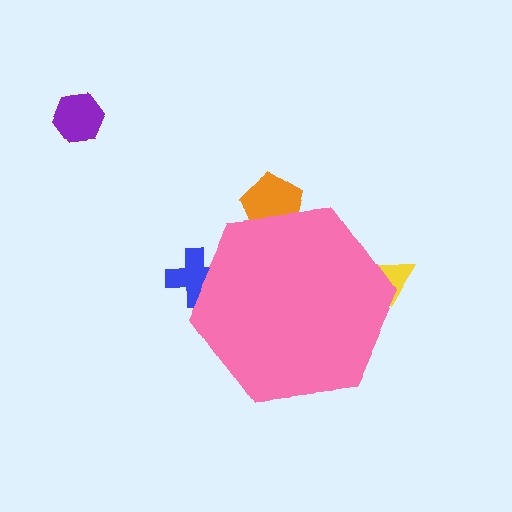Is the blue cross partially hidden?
Yes, the blue cross is partially hidden behind the pink hexagon.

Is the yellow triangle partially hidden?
Yes, the yellow triangle is partially hidden behind the pink hexagon.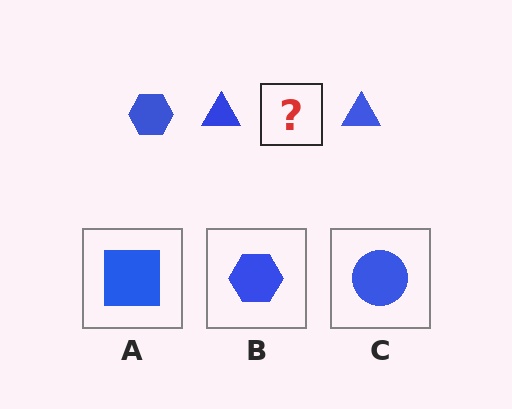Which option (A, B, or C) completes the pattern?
B.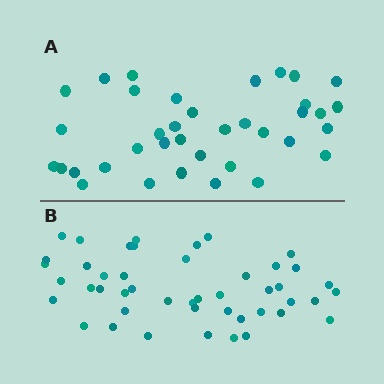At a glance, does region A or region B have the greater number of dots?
Region B (the bottom region) has more dots.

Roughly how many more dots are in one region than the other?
Region B has roughly 8 or so more dots than region A.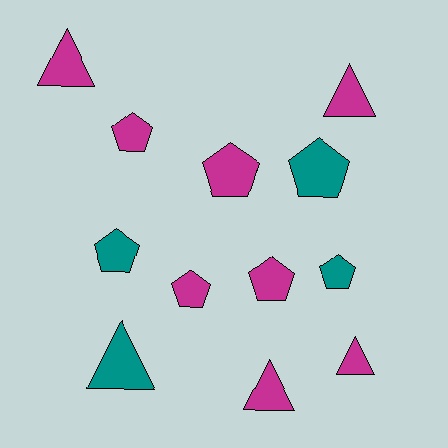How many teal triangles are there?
There is 1 teal triangle.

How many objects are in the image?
There are 12 objects.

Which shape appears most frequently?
Pentagon, with 7 objects.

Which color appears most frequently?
Magenta, with 8 objects.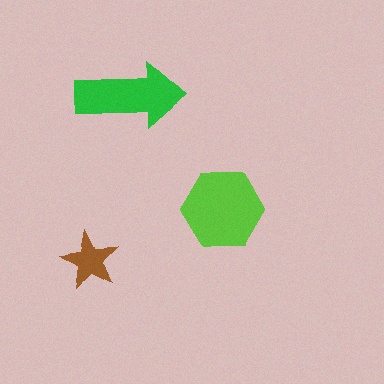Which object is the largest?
The lime hexagon.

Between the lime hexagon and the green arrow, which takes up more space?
The lime hexagon.